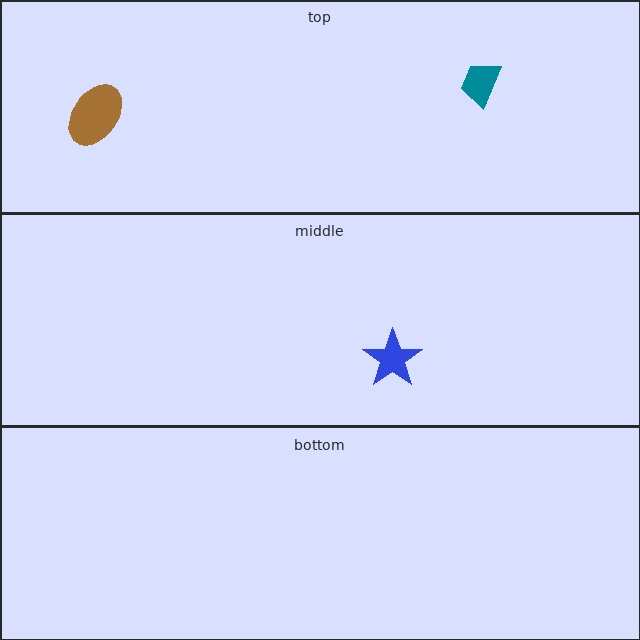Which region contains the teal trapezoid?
The top region.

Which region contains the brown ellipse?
The top region.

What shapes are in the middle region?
The blue star.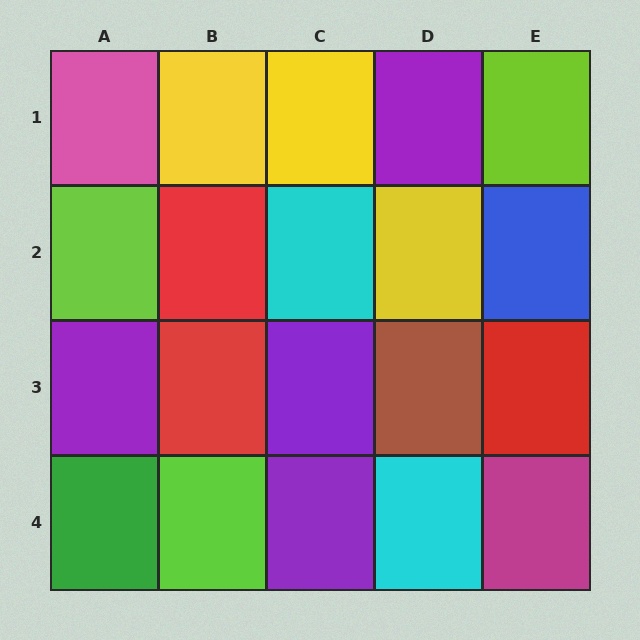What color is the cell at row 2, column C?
Cyan.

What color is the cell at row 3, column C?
Purple.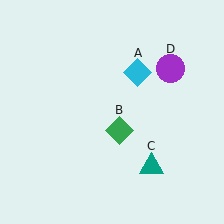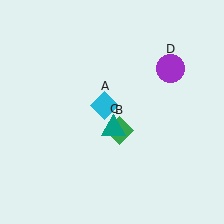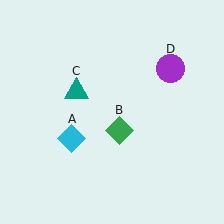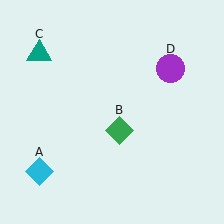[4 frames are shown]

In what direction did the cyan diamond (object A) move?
The cyan diamond (object A) moved down and to the left.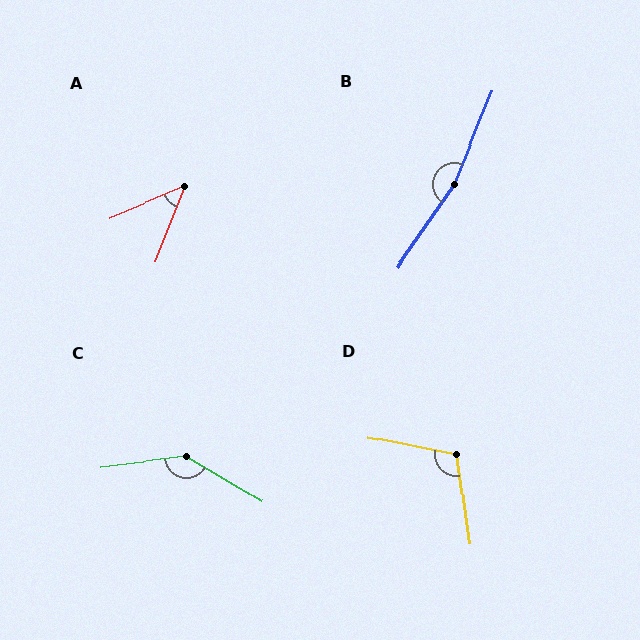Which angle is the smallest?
A, at approximately 46 degrees.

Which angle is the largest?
B, at approximately 168 degrees.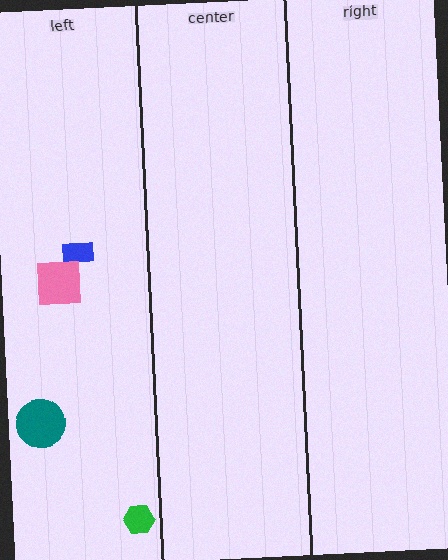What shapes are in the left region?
The green hexagon, the blue rectangle, the teal circle, the pink square.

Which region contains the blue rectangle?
The left region.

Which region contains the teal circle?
The left region.